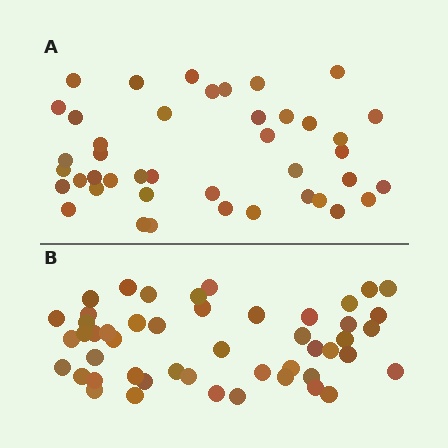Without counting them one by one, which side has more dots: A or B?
Region B (the bottom region) has more dots.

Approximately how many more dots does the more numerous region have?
Region B has roughly 8 or so more dots than region A.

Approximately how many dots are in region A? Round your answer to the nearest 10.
About 40 dots. (The exact count is 42, which rounds to 40.)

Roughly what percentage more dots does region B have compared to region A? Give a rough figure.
About 15% more.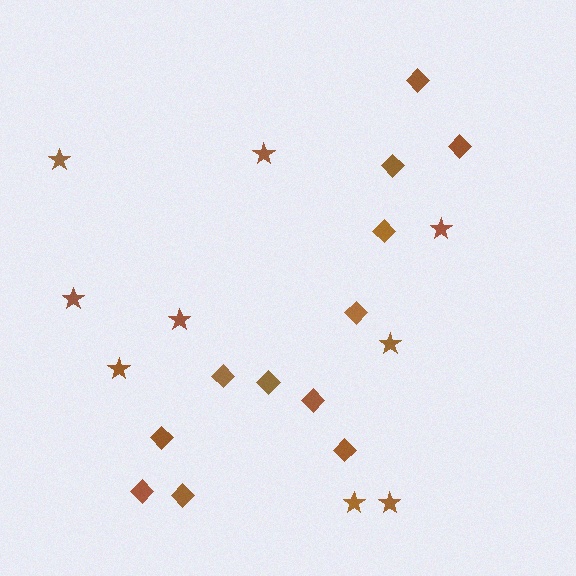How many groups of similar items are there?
There are 2 groups: one group of stars (9) and one group of diamonds (12).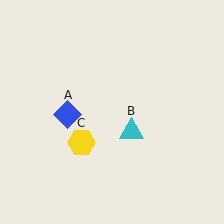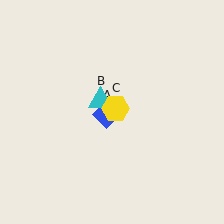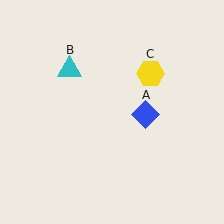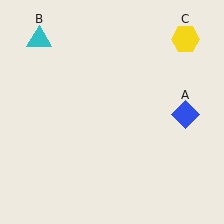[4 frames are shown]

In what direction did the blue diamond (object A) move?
The blue diamond (object A) moved right.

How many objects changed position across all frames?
3 objects changed position: blue diamond (object A), cyan triangle (object B), yellow hexagon (object C).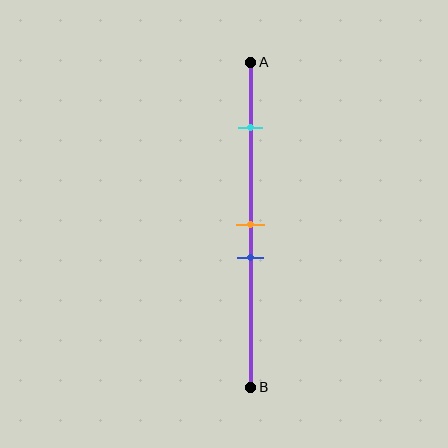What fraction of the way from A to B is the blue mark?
The blue mark is approximately 60% (0.6) of the way from A to B.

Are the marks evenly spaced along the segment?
No, the marks are not evenly spaced.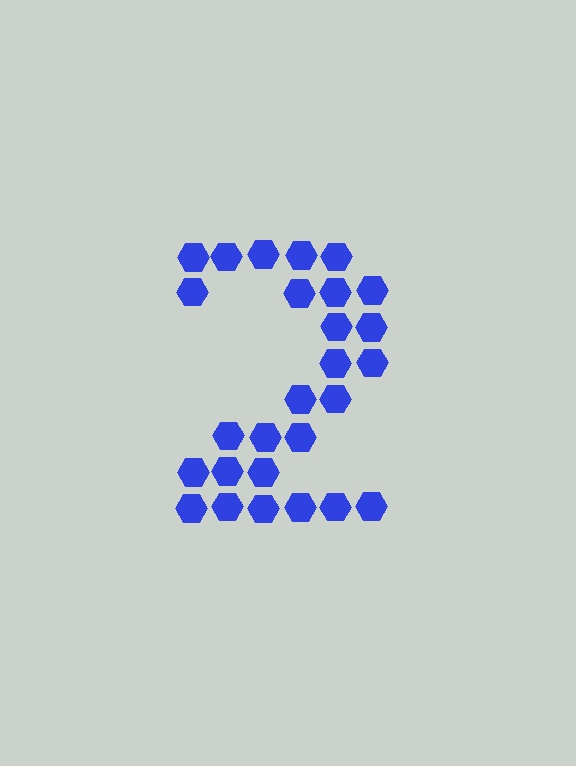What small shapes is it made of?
It is made of small hexagons.